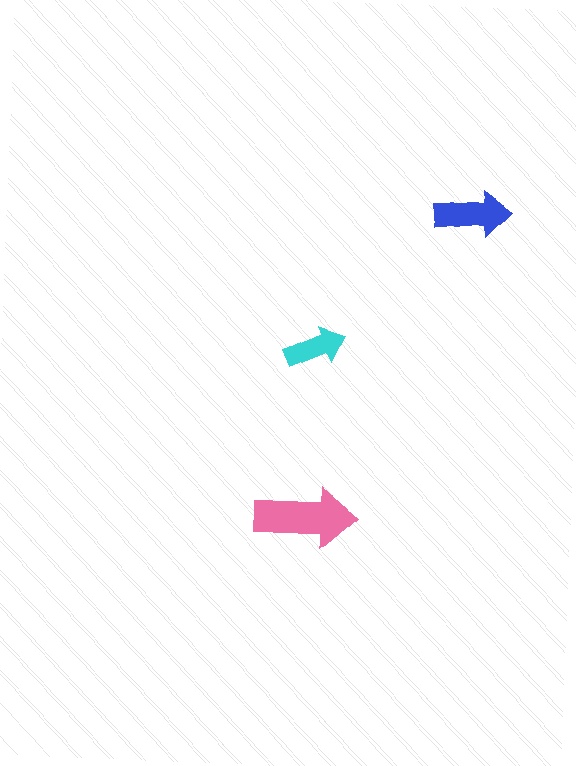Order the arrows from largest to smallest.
the pink one, the blue one, the cyan one.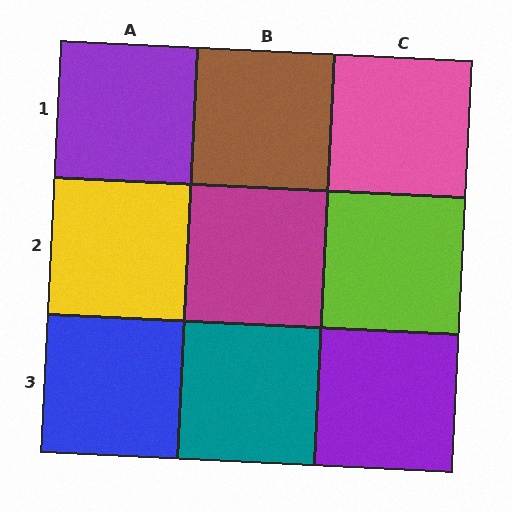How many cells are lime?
1 cell is lime.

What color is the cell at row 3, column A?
Blue.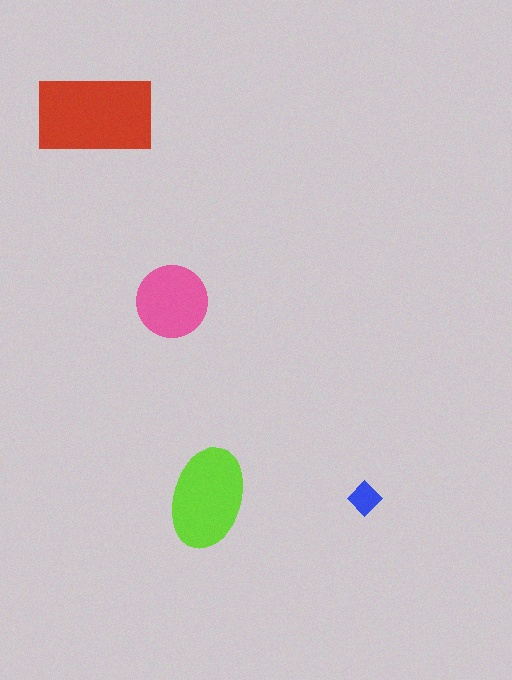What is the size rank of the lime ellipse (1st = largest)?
2nd.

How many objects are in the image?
There are 4 objects in the image.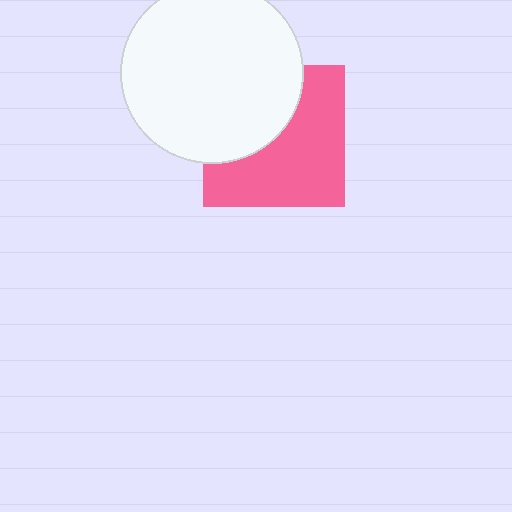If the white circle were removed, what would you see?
You would see the complete pink square.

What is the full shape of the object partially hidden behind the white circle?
The partially hidden object is a pink square.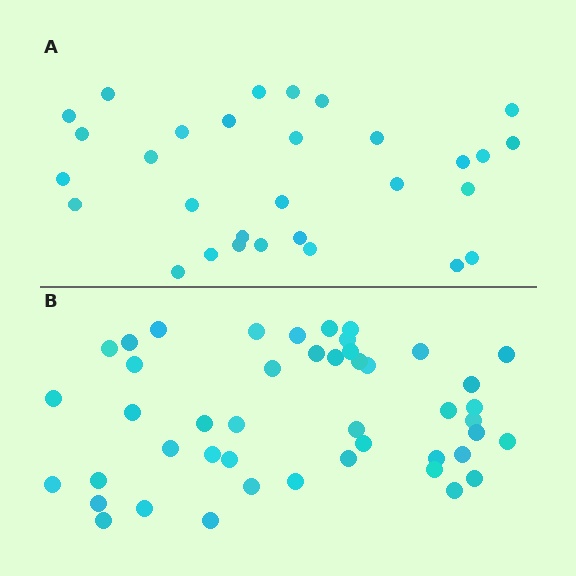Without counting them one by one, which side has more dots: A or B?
Region B (the bottom region) has more dots.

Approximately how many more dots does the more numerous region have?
Region B has approximately 15 more dots than region A.